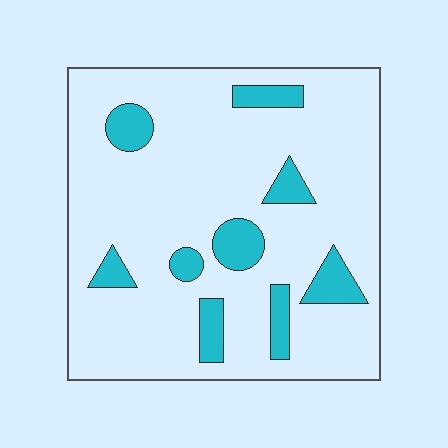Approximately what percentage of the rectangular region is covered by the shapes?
Approximately 15%.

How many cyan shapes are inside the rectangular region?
9.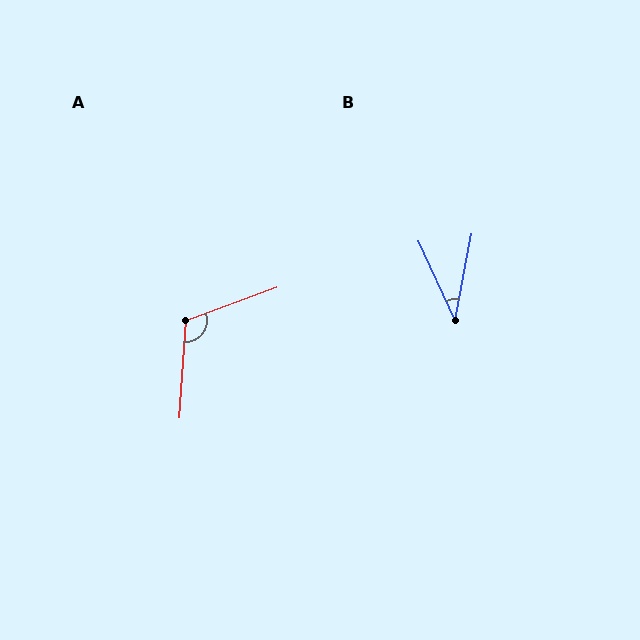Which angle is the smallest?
B, at approximately 36 degrees.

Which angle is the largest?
A, at approximately 114 degrees.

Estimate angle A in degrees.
Approximately 114 degrees.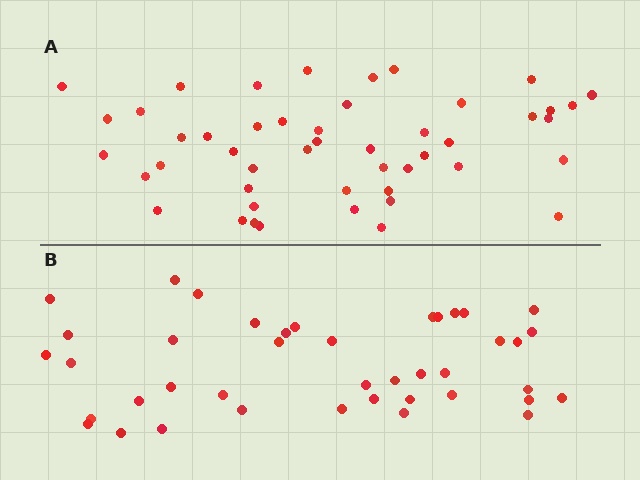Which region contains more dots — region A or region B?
Region A (the top region) has more dots.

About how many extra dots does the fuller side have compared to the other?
Region A has roughly 8 or so more dots than region B.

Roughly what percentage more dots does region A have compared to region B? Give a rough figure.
About 15% more.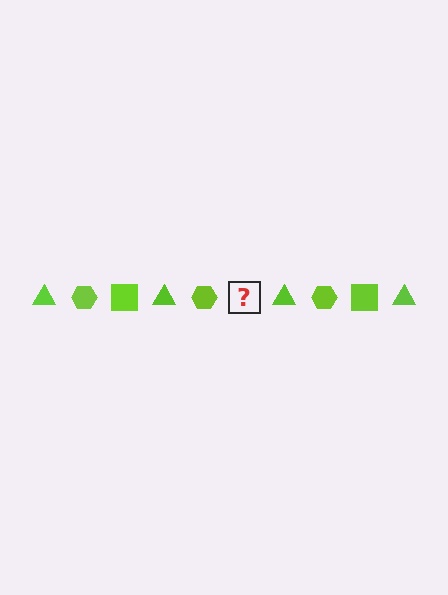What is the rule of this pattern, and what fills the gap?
The rule is that the pattern cycles through triangle, hexagon, square shapes in lime. The gap should be filled with a lime square.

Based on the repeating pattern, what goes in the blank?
The blank should be a lime square.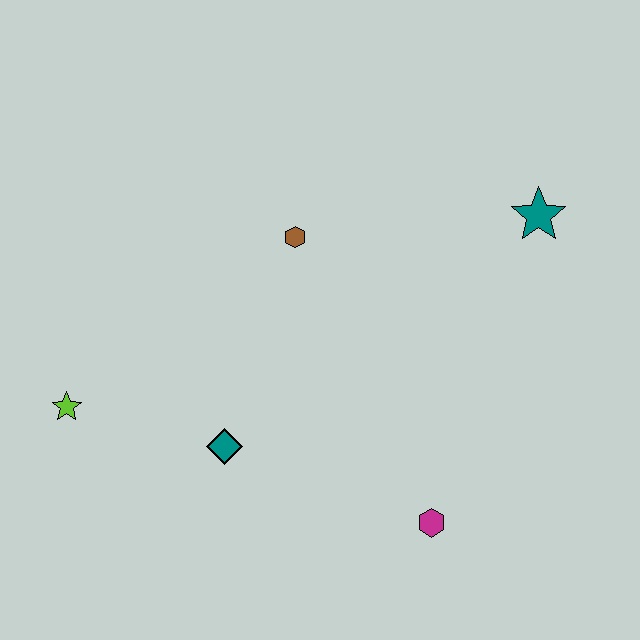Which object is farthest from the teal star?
The lime star is farthest from the teal star.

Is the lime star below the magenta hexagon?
No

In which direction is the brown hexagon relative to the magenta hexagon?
The brown hexagon is above the magenta hexagon.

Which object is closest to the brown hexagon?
The teal diamond is closest to the brown hexagon.